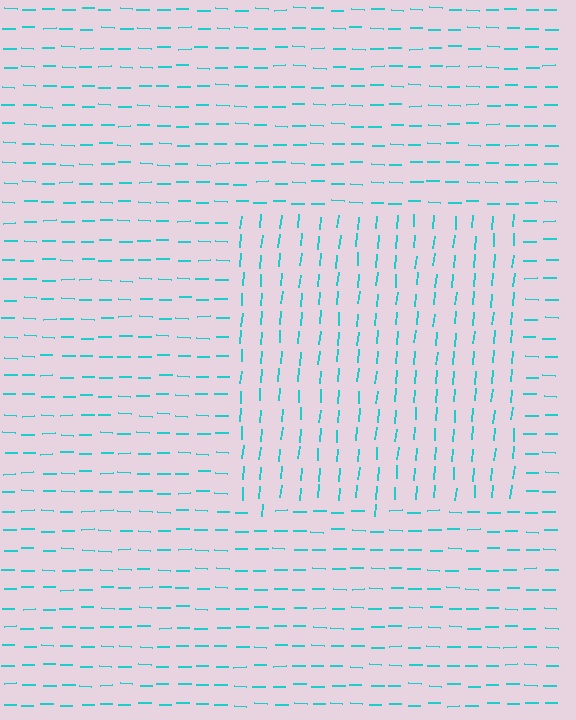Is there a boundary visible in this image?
Yes, there is a texture boundary formed by a change in line orientation.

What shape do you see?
I see a rectangle.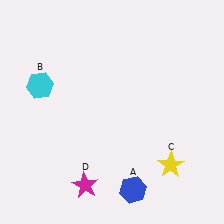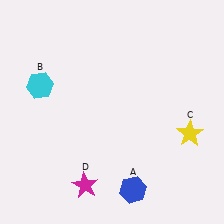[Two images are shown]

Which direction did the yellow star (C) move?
The yellow star (C) moved up.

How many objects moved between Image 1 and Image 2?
1 object moved between the two images.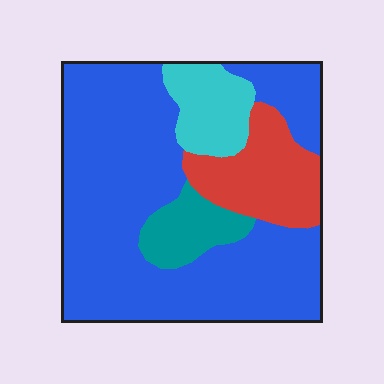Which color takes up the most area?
Blue, at roughly 65%.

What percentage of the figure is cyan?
Cyan takes up about one tenth (1/10) of the figure.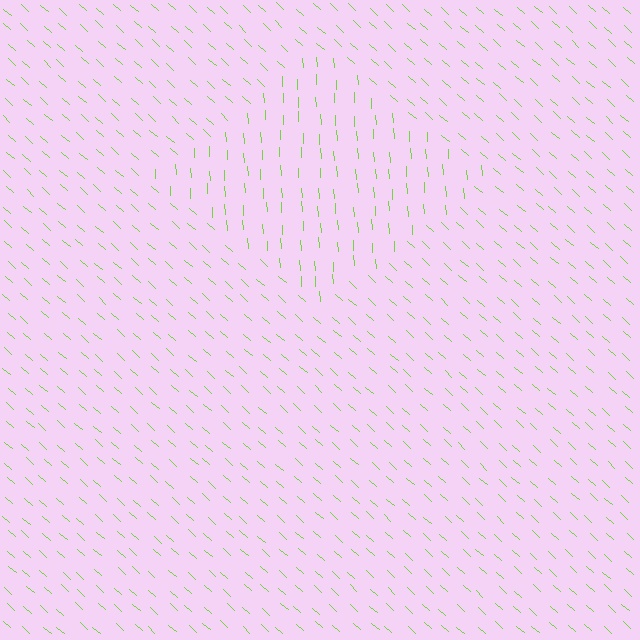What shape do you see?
I see a diamond.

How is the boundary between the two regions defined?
The boundary is defined purely by a change in line orientation (approximately 45 degrees difference). All lines are the same color and thickness.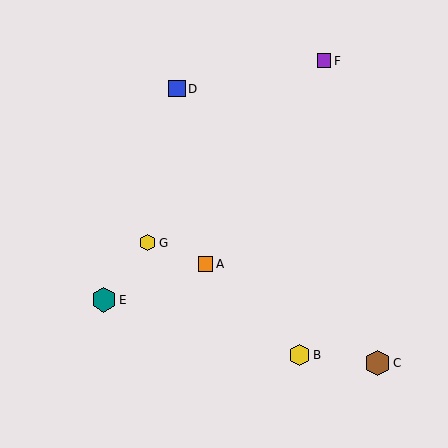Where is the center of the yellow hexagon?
The center of the yellow hexagon is at (147, 243).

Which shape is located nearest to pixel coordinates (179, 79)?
The blue square (labeled D) at (177, 89) is nearest to that location.